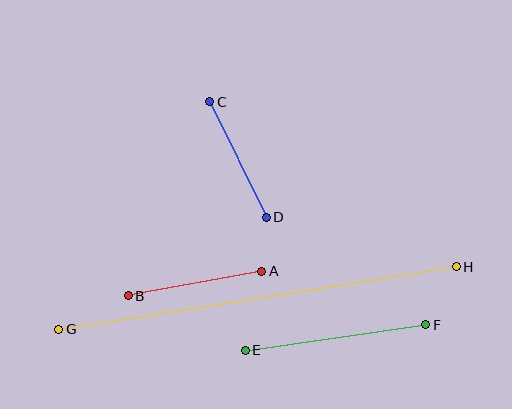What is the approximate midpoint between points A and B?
The midpoint is at approximately (195, 284) pixels.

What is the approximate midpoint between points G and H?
The midpoint is at approximately (257, 298) pixels.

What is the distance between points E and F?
The distance is approximately 182 pixels.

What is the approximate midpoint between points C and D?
The midpoint is at approximately (238, 159) pixels.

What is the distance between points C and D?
The distance is approximately 129 pixels.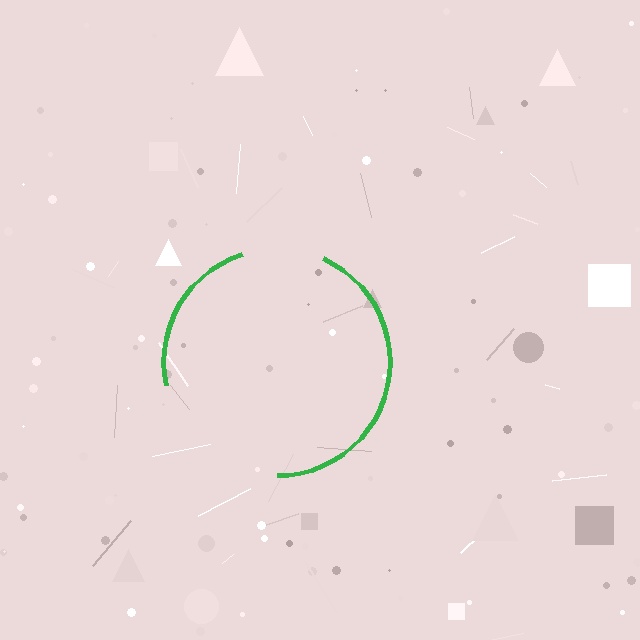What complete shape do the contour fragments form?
The contour fragments form a circle.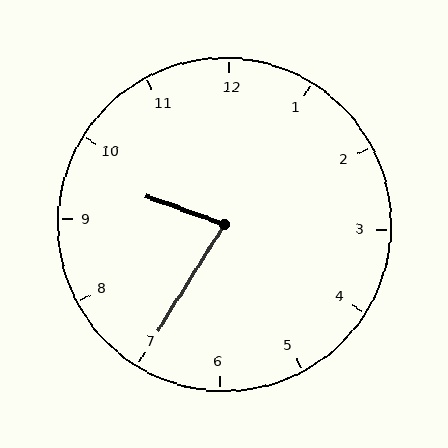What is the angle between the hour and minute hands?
Approximately 78 degrees.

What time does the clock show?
9:35.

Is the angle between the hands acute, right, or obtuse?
It is acute.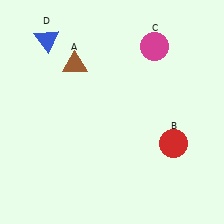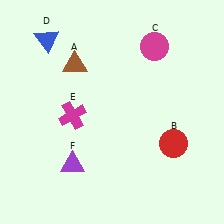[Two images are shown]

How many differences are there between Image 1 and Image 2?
There are 2 differences between the two images.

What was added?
A magenta cross (E), a purple triangle (F) were added in Image 2.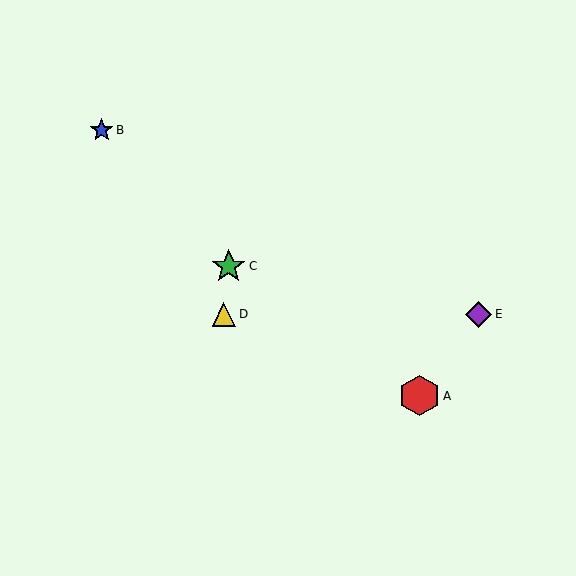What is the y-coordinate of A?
Object A is at y≈396.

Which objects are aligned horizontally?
Objects D, E are aligned horizontally.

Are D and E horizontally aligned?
Yes, both are at y≈314.